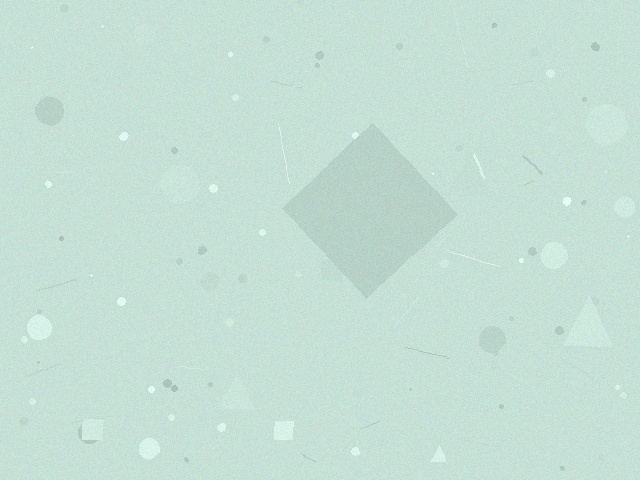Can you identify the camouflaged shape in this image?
The camouflaged shape is a diamond.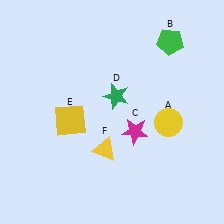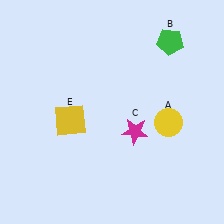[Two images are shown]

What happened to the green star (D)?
The green star (D) was removed in Image 2. It was in the top-right area of Image 1.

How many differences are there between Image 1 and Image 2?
There are 2 differences between the two images.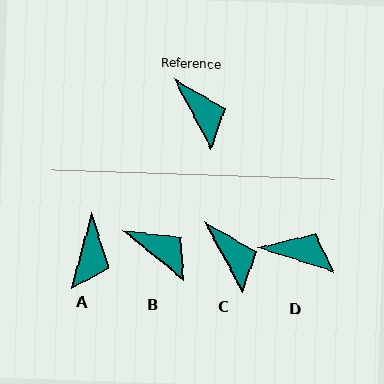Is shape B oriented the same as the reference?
No, it is off by about 23 degrees.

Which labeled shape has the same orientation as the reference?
C.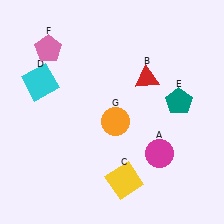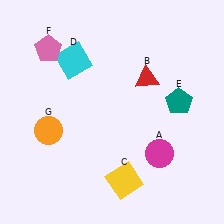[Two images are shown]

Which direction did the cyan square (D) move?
The cyan square (D) moved right.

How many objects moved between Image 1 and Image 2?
2 objects moved between the two images.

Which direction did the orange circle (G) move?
The orange circle (G) moved left.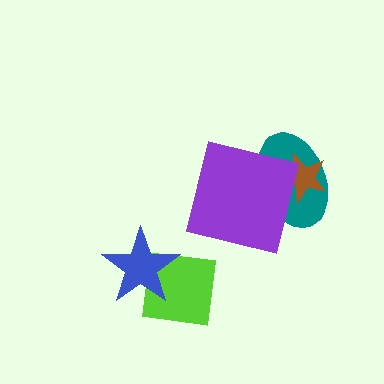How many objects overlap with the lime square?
1 object overlaps with the lime square.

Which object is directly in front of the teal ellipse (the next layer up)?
The brown star is directly in front of the teal ellipse.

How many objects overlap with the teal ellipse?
2 objects overlap with the teal ellipse.